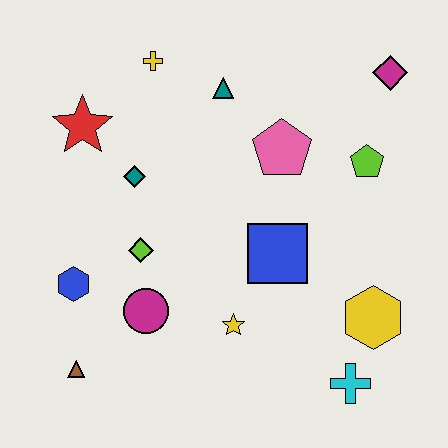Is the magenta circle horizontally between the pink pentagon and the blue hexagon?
Yes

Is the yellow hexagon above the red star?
No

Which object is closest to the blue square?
The yellow star is closest to the blue square.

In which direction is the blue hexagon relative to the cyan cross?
The blue hexagon is to the left of the cyan cross.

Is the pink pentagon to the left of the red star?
No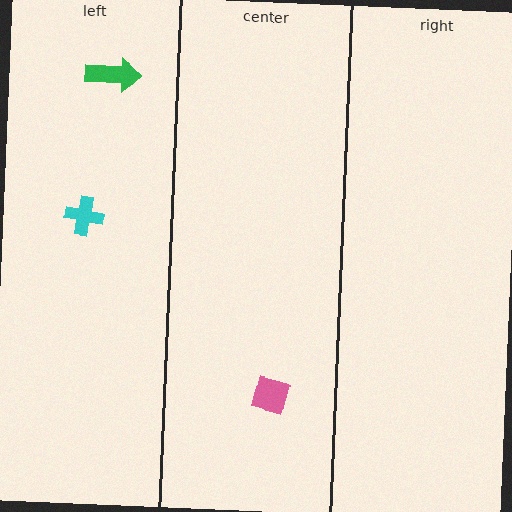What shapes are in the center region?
The pink square.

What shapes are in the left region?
The green arrow, the cyan cross.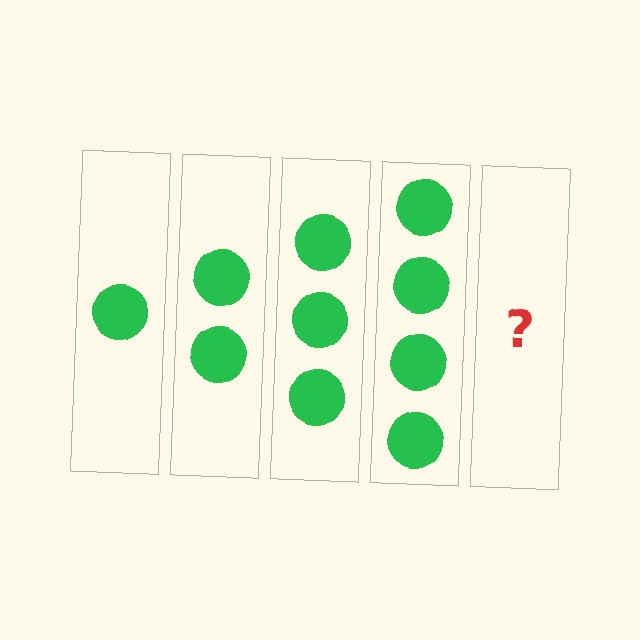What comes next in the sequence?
The next element should be 5 circles.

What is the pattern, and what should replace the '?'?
The pattern is that each step adds one more circle. The '?' should be 5 circles.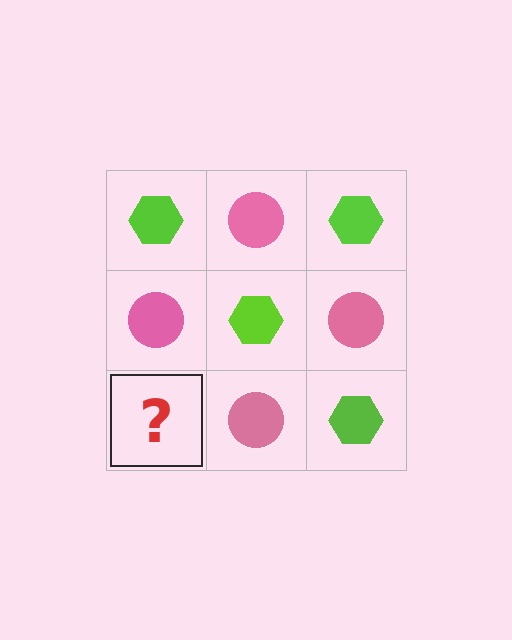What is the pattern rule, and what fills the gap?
The rule is that it alternates lime hexagon and pink circle in a checkerboard pattern. The gap should be filled with a lime hexagon.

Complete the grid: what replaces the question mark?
The question mark should be replaced with a lime hexagon.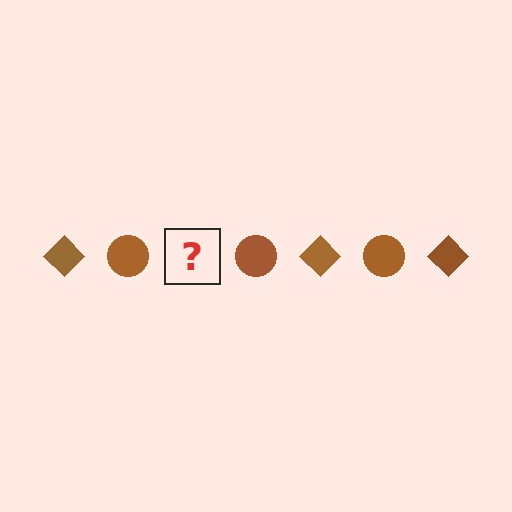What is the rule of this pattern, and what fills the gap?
The rule is that the pattern cycles through diamond, circle shapes in brown. The gap should be filled with a brown diamond.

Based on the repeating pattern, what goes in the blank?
The blank should be a brown diamond.